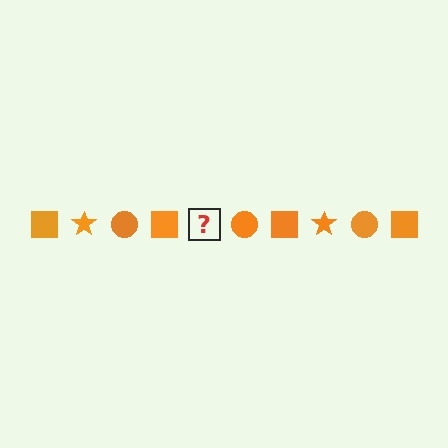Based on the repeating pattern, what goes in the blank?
The blank should be an orange star.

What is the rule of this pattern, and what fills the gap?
The rule is that the pattern cycles through square, star, circle shapes in orange. The gap should be filled with an orange star.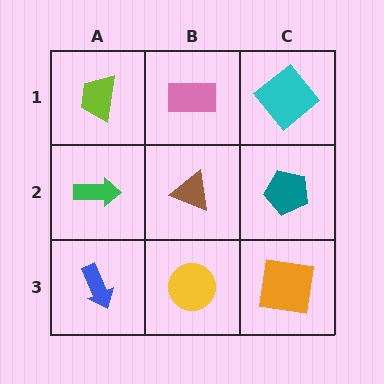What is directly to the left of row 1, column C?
A pink rectangle.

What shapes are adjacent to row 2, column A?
A lime trapezoid (row 1, column A), a blue arrow (row 3, column A), a brown triangle (row 2, column B).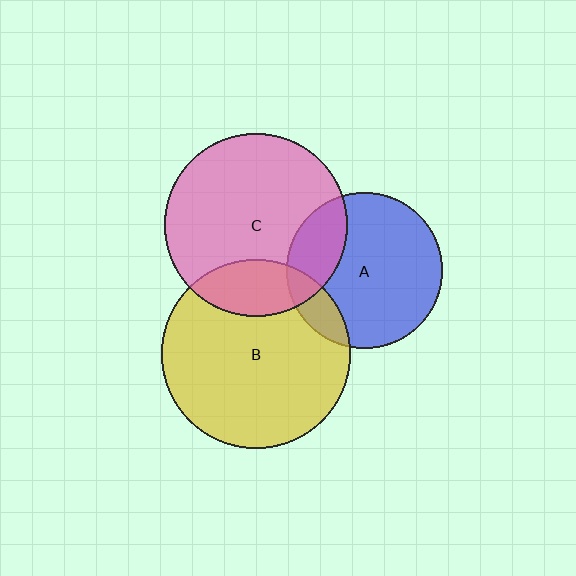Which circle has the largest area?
Circle B (yellow).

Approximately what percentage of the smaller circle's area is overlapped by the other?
Approximately 20%.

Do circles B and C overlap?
Yes.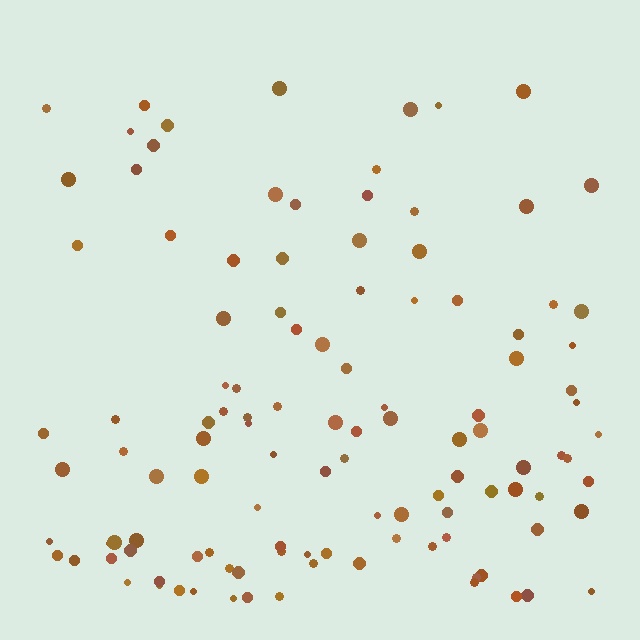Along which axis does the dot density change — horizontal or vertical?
Vertical.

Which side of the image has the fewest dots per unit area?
The top.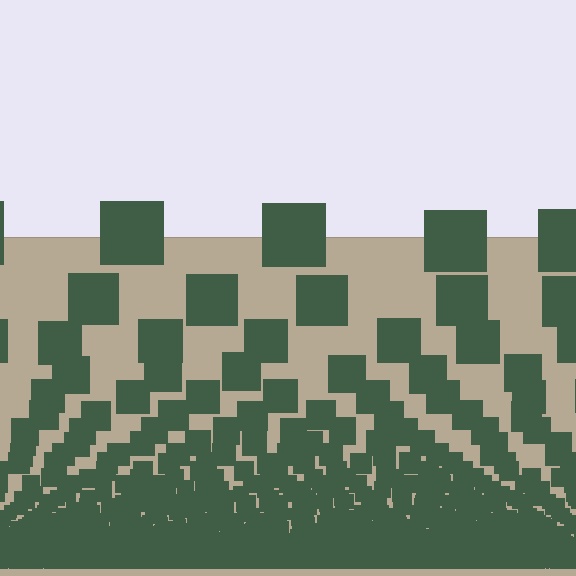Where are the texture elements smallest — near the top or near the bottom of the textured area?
Near the bottom.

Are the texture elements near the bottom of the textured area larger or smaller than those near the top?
Smaller. The gradient is inverted — elements near the bottom are smaller and denser.